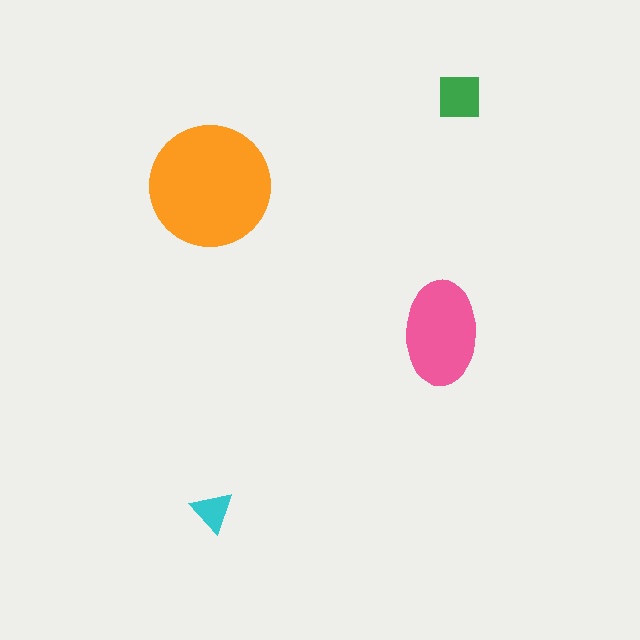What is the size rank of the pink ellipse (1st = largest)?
2nd.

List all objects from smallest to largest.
The cyan triangle, the green square, the pink ellipse, the orange circle.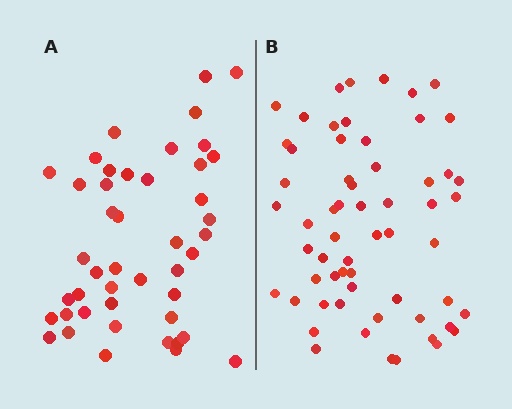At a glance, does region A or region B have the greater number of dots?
Region B (the right region) has more dots.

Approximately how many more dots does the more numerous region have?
Region B has approximately 15 more dots than region A.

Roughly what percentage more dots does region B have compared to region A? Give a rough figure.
About 35% more.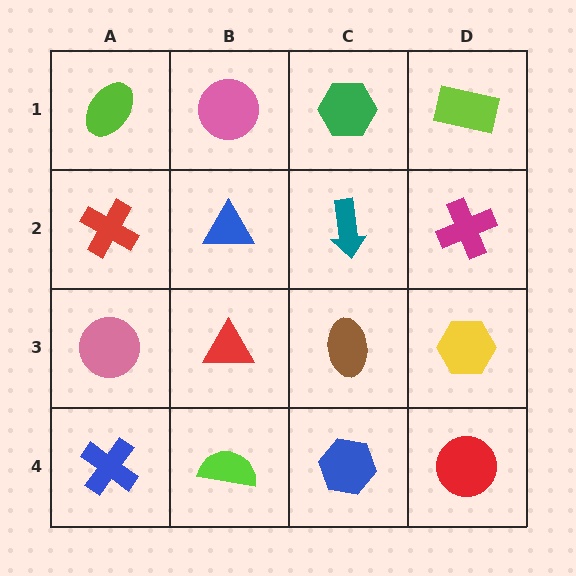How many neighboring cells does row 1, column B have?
3.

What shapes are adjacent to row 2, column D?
A lime rectangle (row 1, column D), a yellow hexagon (row 3, column D), a teal arrow (row 2, column C).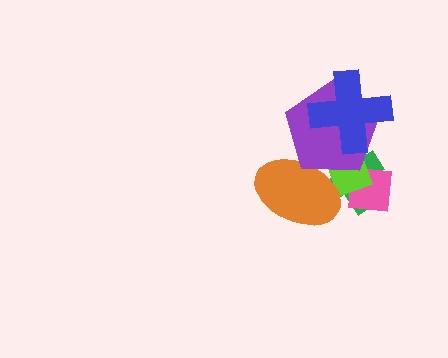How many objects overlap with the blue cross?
2 objects overlap with the blue cross.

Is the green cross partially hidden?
Yes, it is partially covered by another shape.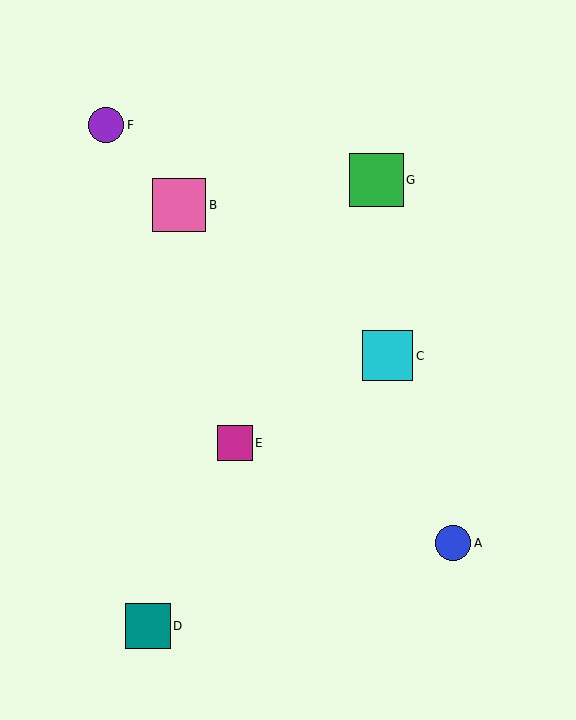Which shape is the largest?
The pink square (labeled B) is the largest.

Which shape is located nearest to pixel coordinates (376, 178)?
The green square (labeled G) at (376, 180) is nearest to that location.